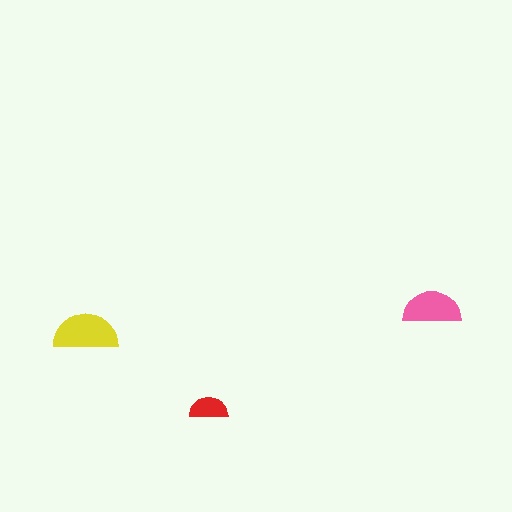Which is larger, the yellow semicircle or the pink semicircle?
The yellow one.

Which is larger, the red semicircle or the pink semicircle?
The pink one.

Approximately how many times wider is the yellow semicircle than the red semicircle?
About 1.5 times wider.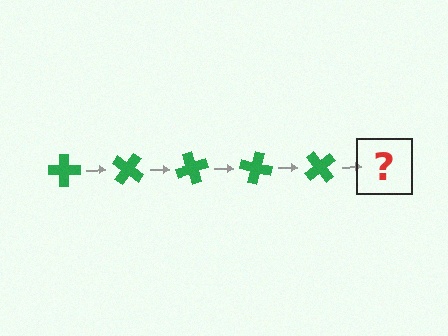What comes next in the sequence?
The next element should be a green cross rotated 175 degrees.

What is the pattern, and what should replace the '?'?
The pattern is that the cross rotates 35 degrees each step. The '?' should be a green cross rotated 175 degrees.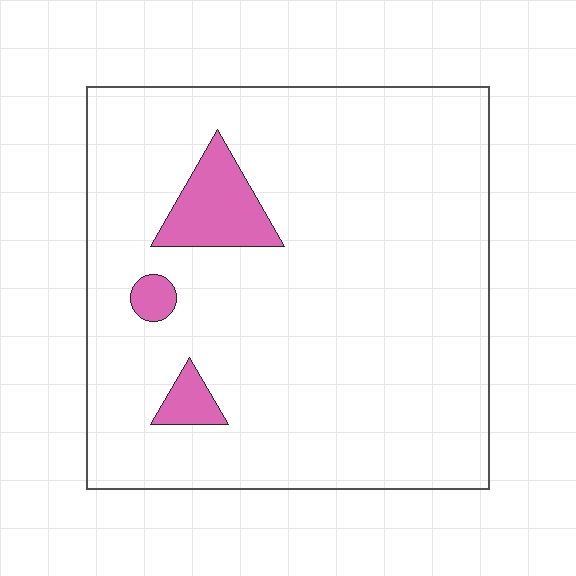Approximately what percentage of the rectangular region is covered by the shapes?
Approximately 10%.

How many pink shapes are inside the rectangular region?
3.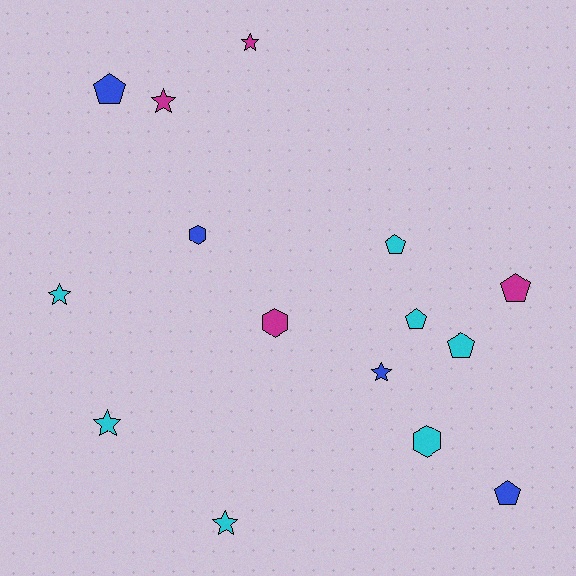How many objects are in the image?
There are 15 objects.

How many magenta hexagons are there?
There is 1 magenta hexagon.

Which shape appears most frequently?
Pentagon, with 6 objects.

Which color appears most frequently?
Cyan, with 7 objects.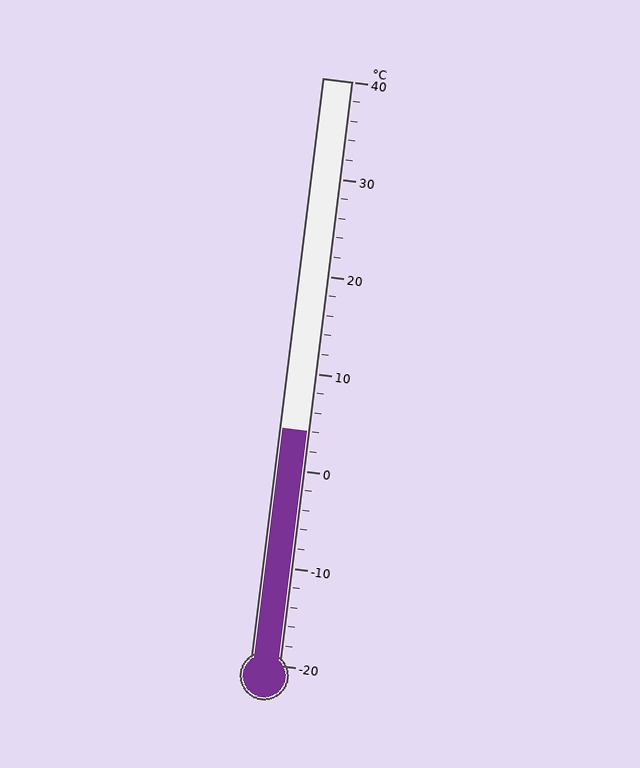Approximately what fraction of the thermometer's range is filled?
The thermometer is filled to approximately 40% of its range.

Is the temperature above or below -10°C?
The temperature is above -10°C.